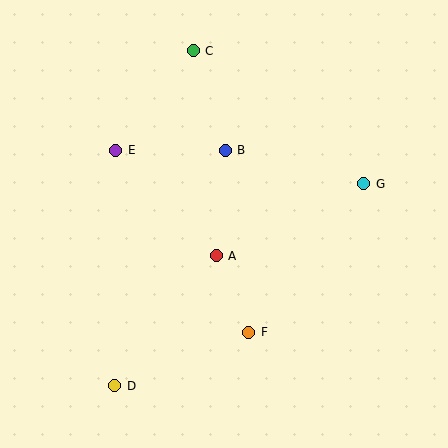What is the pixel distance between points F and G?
The distance between F and G is 188 pixels.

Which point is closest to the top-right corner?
Point G is closest to the top-right corner.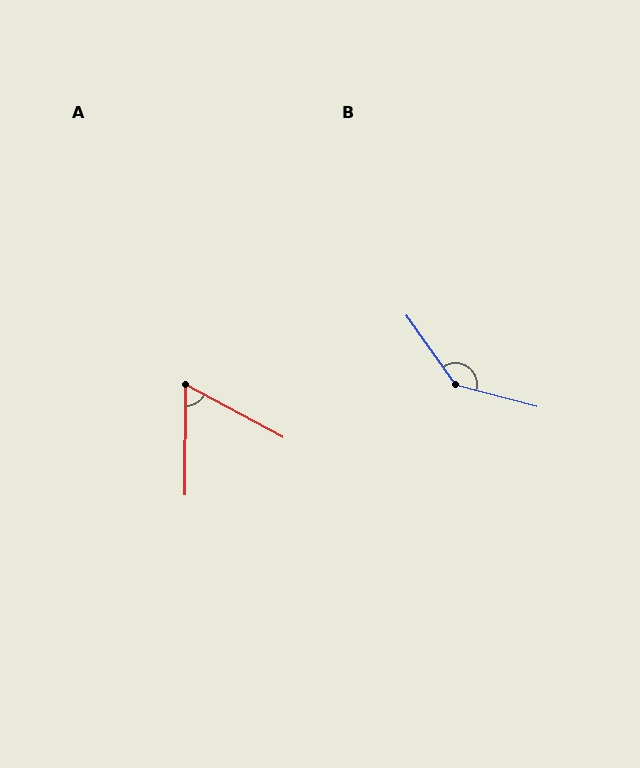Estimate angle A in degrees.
Approximately 62 degrees.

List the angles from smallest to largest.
A (62°), B (140°).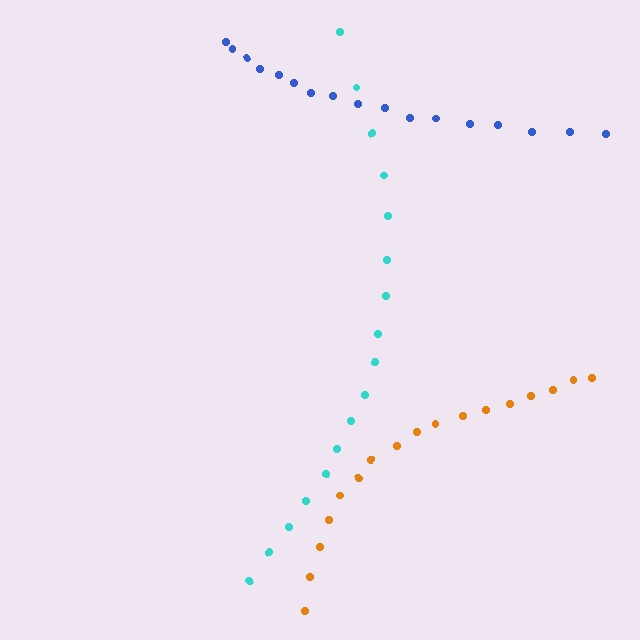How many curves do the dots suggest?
There are 3 distinct paths.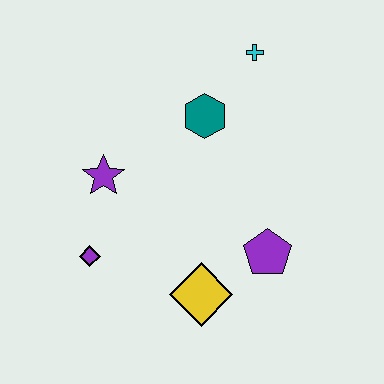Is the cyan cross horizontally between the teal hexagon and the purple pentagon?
Yes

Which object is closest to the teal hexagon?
The cyan cross is closest to the teal hexagon.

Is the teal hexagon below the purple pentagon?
No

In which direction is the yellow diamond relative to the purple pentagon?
The yellow diamond is to the left of the purple pentagon.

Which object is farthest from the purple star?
The cyan cross is farthest from the purple star.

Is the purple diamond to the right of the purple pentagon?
No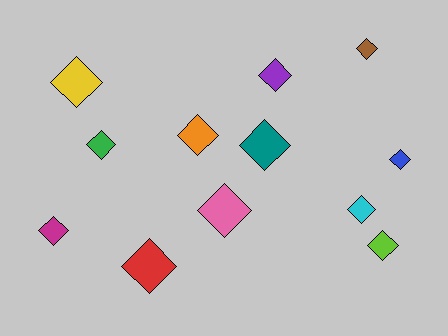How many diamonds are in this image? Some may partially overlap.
There are 12 diamonds.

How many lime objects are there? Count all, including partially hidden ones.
There is 1 lime object.